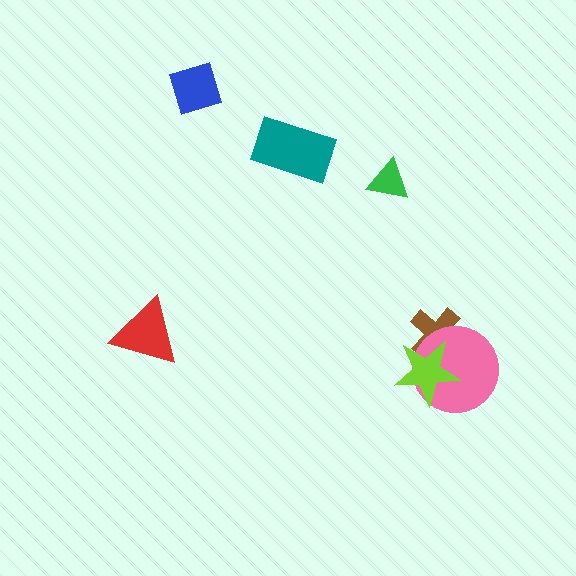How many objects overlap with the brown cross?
2 objects overlap with the brown cross.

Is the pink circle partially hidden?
Yes, it is partially covered by another shape.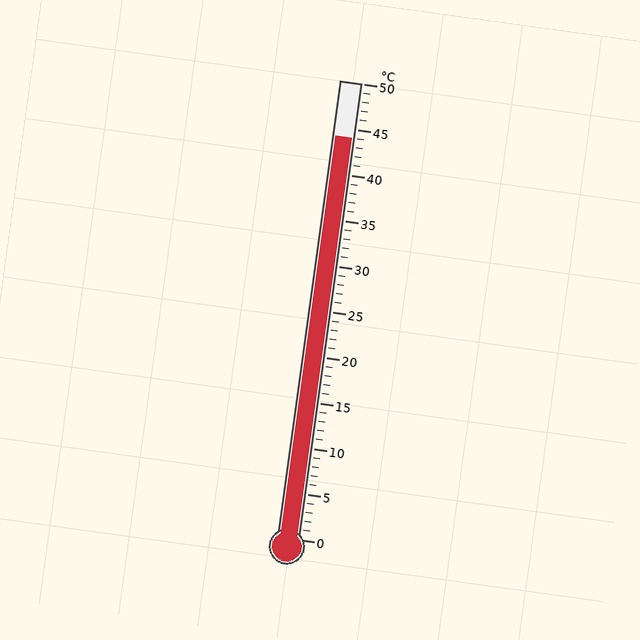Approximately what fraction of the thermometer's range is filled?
The thermometer is filled to approximately 90% of its range.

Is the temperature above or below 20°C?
The temperature is above 20°C.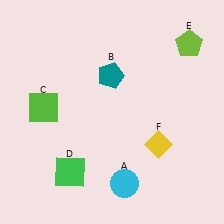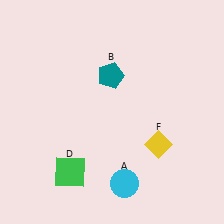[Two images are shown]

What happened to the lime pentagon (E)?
The lime pentagon (E) was removed in Image 2. It was in the top-right area of Image 1.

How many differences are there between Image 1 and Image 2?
There are 2 differences between the two images.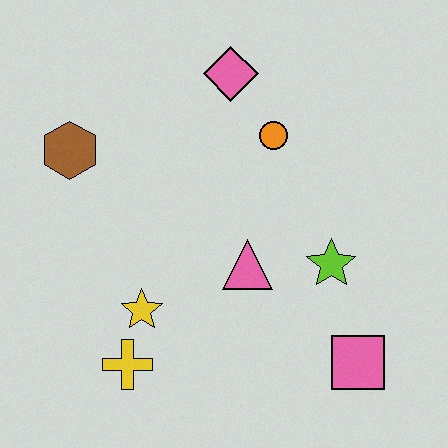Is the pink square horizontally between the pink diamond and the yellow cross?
No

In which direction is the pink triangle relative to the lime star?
The pink triangle is to the left of the lime star.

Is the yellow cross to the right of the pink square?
No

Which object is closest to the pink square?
The lime star is closest to the pink square.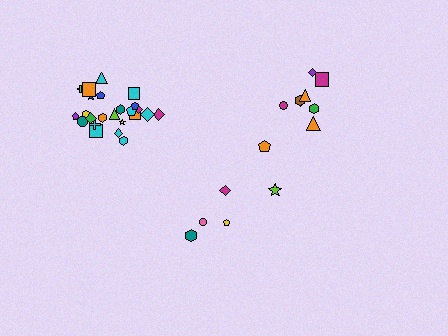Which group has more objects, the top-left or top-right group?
The top-left group.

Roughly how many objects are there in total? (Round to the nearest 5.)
Roughly 40 objects in total.